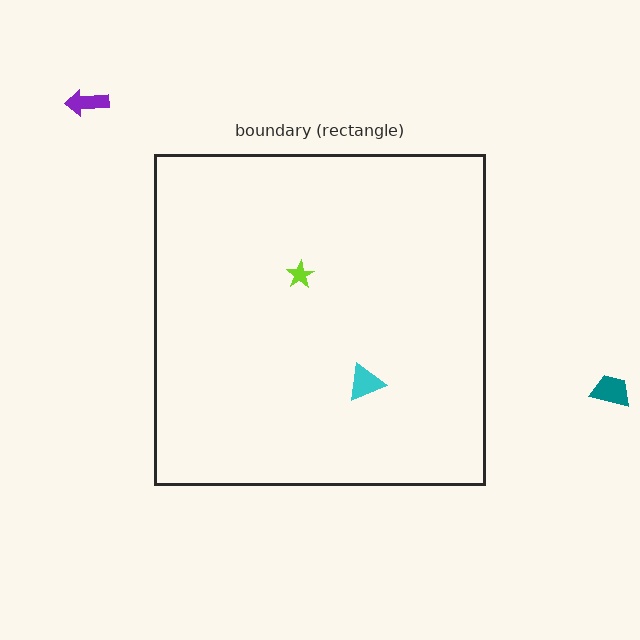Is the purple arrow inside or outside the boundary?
Outside.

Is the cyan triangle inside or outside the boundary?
Inside.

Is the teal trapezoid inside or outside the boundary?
Outside.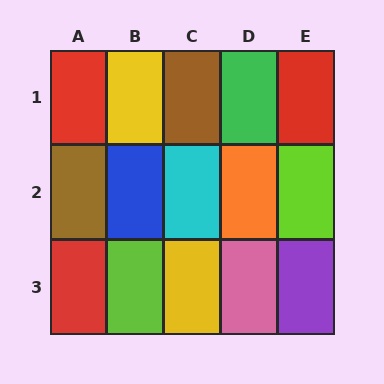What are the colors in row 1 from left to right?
Red, yellow, brown, green, red.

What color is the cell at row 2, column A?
Brown.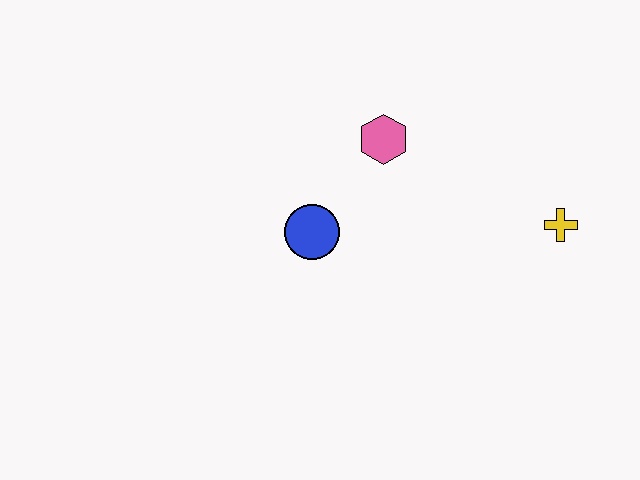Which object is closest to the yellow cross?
The pink hexagon is closest to the yellow cross.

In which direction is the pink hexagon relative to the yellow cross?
The pink hexagon is to the left of the yellow cross.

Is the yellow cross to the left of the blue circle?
No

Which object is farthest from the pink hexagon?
The yellow cross is farthest from the pink hexagon.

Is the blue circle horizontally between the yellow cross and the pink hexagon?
No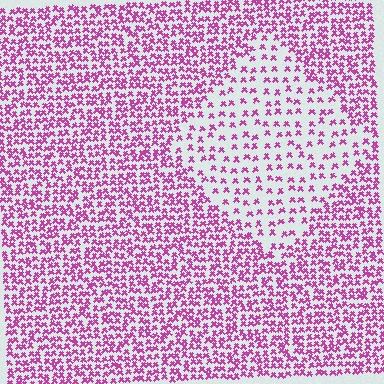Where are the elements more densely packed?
The elements are more densely packed outside the diamond boundary.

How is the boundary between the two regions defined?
The boundary is defined by a change in element density (approximately 2.3x ratio). All elements are the same color, size, and shape.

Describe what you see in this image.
The image contains small magenta elements arranged at two different densities. A diamond-shaped region is visible where the elements are less densely packed than the surrounding area.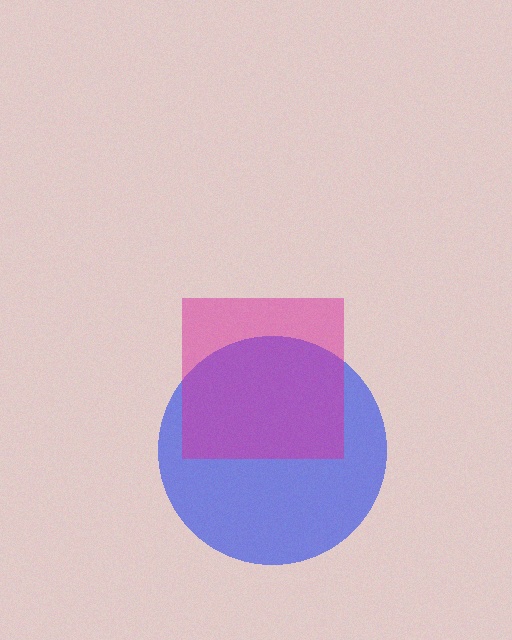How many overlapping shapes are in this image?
There are 2 overlapping shapes in the image.